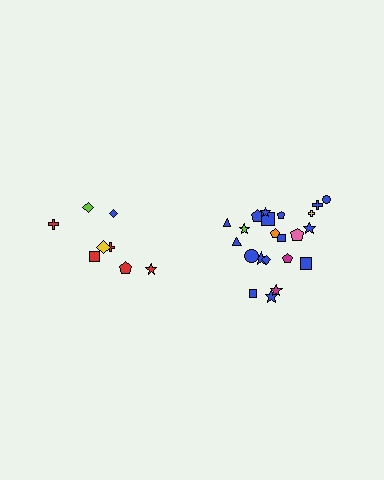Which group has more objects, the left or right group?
The right group.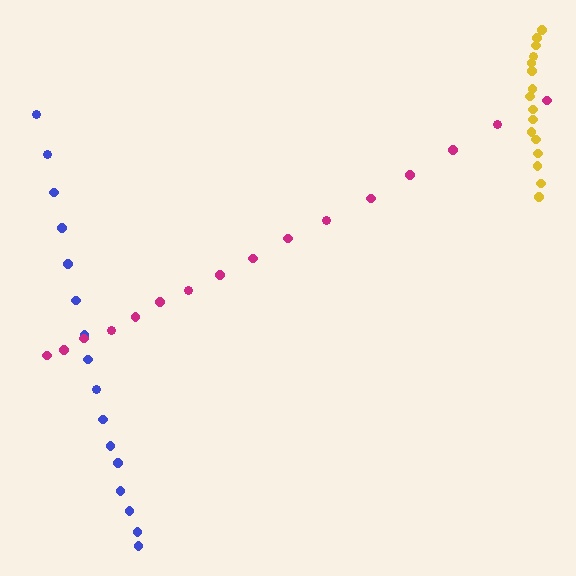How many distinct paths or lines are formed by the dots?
There are 3 distinct paths.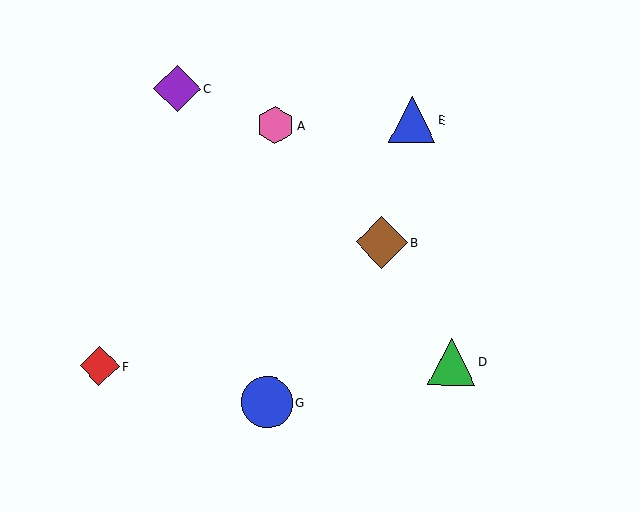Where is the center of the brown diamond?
The center of the brown diamond is at (382, 242).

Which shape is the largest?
The brown diamond (labeled B) is the largest.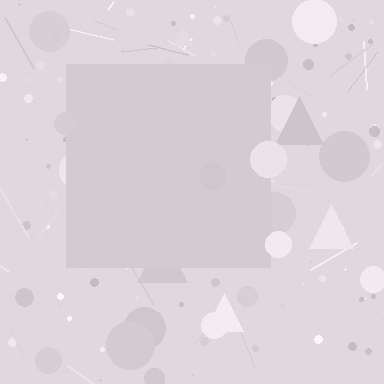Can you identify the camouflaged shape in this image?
The camouflaged shape is a square.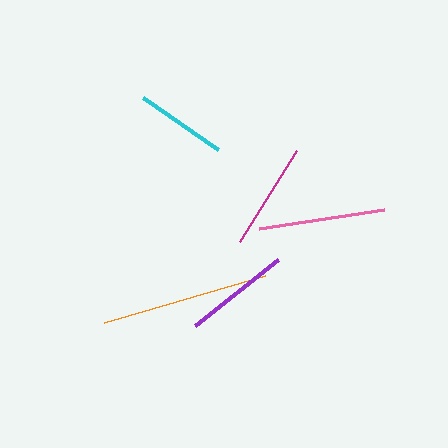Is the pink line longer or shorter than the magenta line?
The pink line is longer than the magenta line.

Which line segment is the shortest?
The cyan line is the shortest at approximately 91 pixels.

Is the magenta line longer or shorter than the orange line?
The orange line is longer than the magenta line.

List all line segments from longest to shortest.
From longest to shortest: orange, pink, magenta, purple, cyan.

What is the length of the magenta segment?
The magenta segment is approximately 107 pixels long.